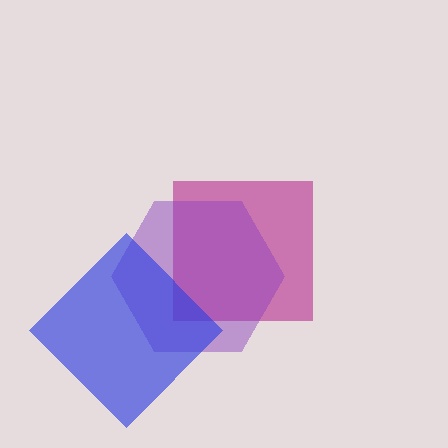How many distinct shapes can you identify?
There are 3 distinct shapes: a magenta square, a purple hexagon, a blue diamond.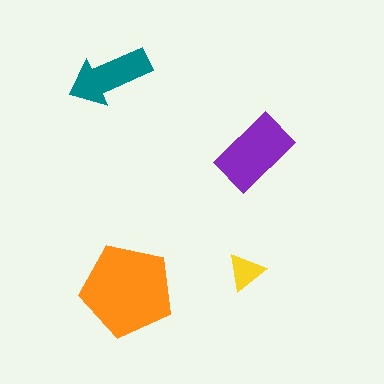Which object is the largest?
The orange pentagon.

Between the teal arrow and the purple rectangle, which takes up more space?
The purple rectangle.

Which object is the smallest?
The yellow triangle.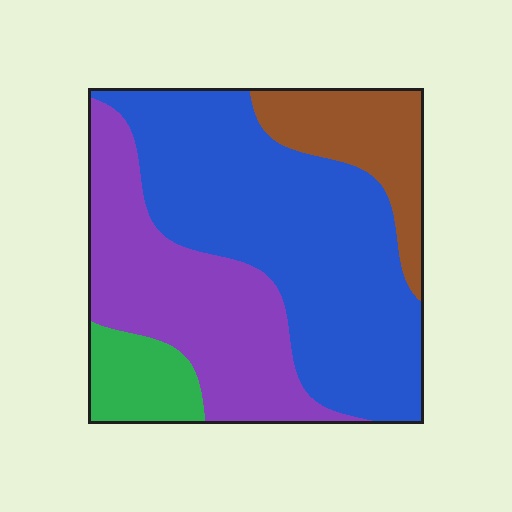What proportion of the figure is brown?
Brown takes up less than a quarter of the figure.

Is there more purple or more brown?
Purple.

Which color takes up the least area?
Green, at roughly 10%.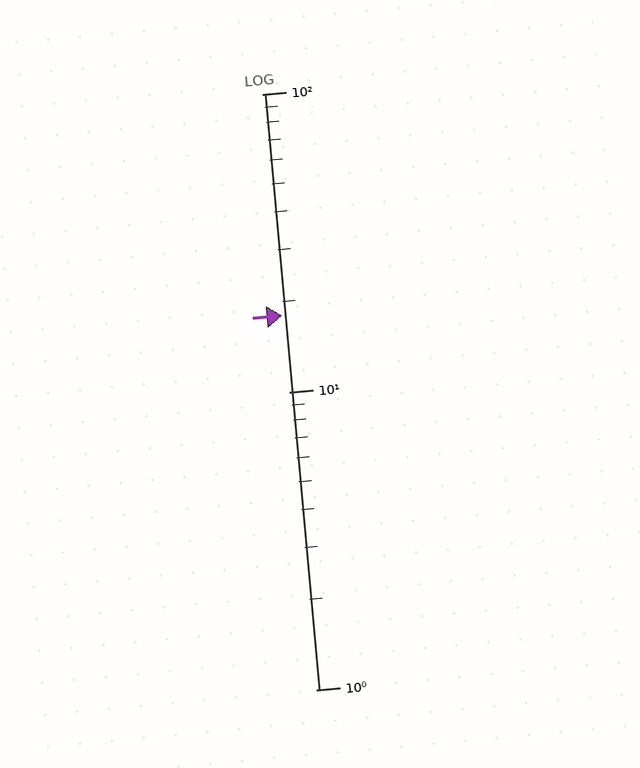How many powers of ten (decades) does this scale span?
The scale spans 2 decades, from 1 to 100.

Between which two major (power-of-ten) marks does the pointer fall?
The pointer is between 10 and 100.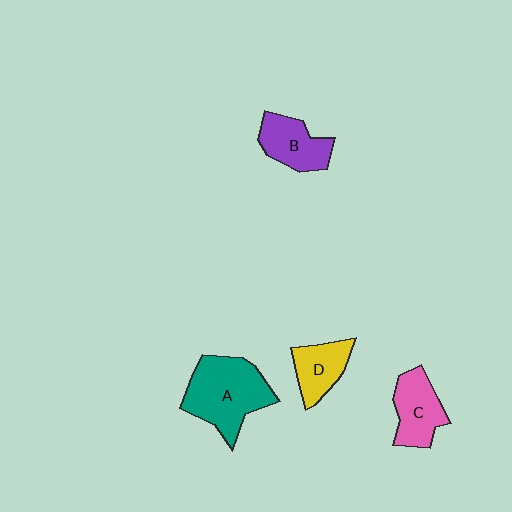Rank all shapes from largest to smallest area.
From largest to smallest: A (teal), C (pink), B (purple), D (yellow).